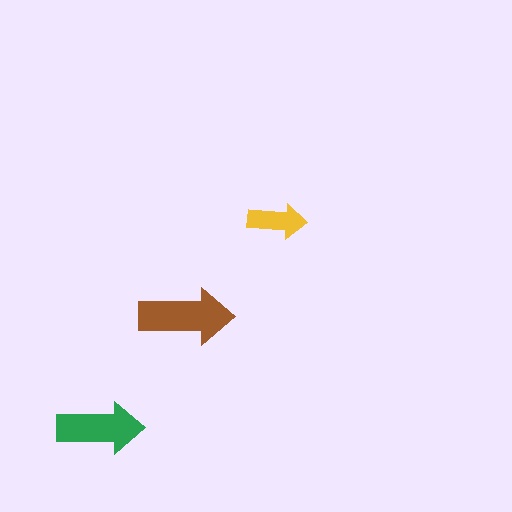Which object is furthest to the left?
The green arrow is leftmost.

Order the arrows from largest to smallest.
the brown one, the green one, the yellow one.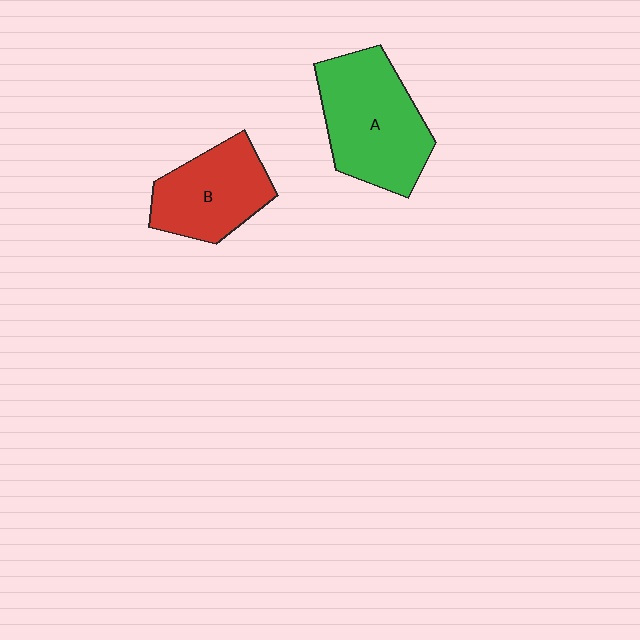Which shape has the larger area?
Shape A (green).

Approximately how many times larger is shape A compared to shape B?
Approximately 1.3 times.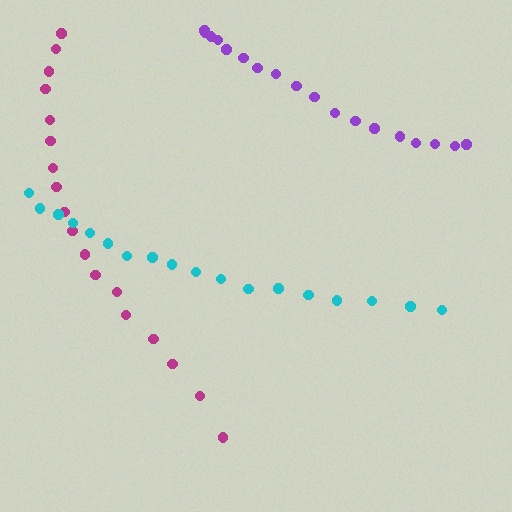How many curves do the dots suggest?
There are 3 distinct paths.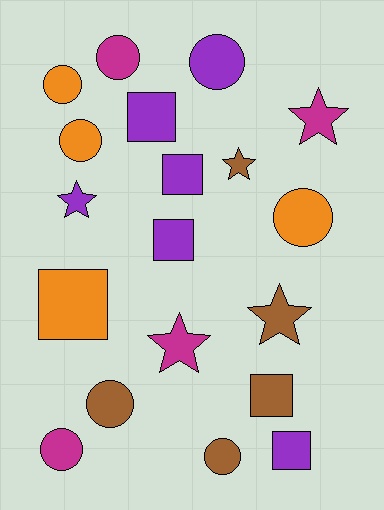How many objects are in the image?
There are 19 objects.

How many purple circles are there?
There is 1 purple circle.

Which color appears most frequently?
Purple, with 6 objects.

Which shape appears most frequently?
Circle, with 8 objects.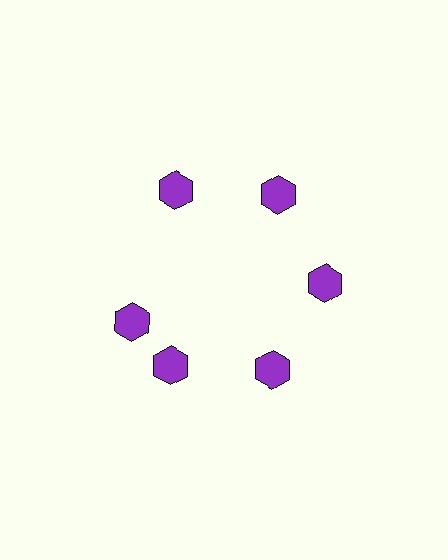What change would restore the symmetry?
The symmetry would be restored by rotating it back into even spacing with its neighbors so that all 6 hexagons sit at equal angles and equal distance from the center.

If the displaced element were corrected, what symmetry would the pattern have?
It would have 6-fold rotational symmetry — the pattern would map onto itself every 60 degrees.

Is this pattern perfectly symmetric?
No. The 6 purple hexagons are arranged in a ring, but one element near the 9 o'clock position is rotated out of alignment along the ring, breaking the 6-fold rotational symmetry.